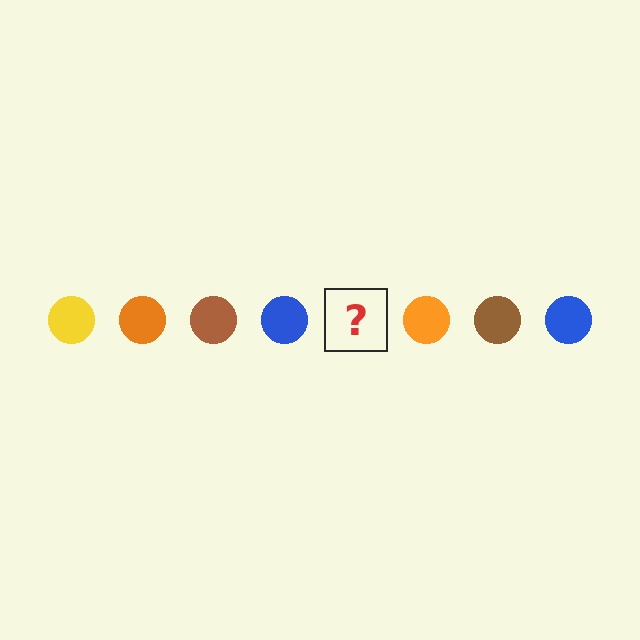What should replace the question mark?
The question mark should be replaced with a yellow circle.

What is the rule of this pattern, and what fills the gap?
The rule is that the pattern cycles through yellow, orange, brown, blue circles. The gap should be filled with a yellow circle.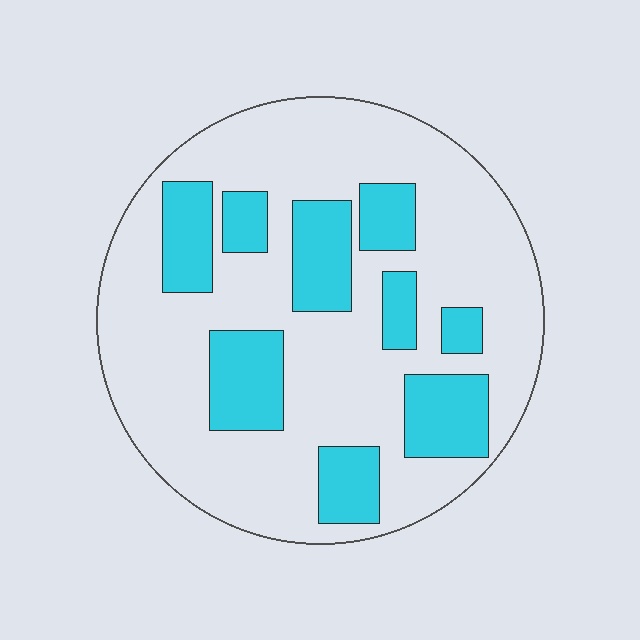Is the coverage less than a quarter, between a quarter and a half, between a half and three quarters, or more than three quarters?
Between a quarter and a half.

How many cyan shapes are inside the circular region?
9.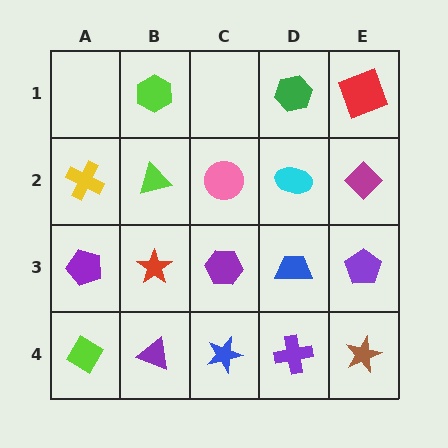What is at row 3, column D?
A blue trapezoid.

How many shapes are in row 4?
5 shapes.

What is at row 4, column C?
A blue star.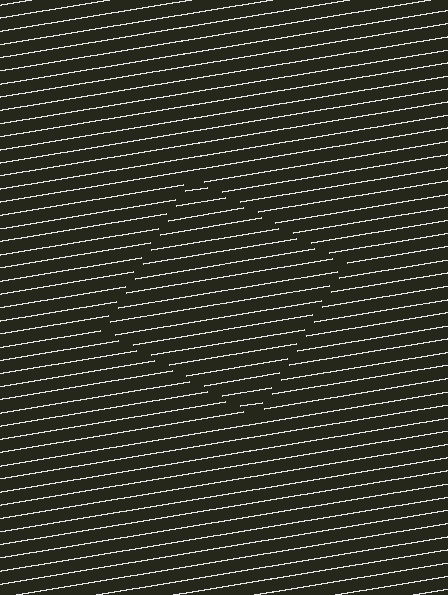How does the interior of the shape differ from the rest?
The interior of the shape contains the same grating, shifted by half a period — the contour is defined by the phase discontinuity where line-ends from the inner and outer gratings abut.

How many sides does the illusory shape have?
4 sides — the line-ends trace a square.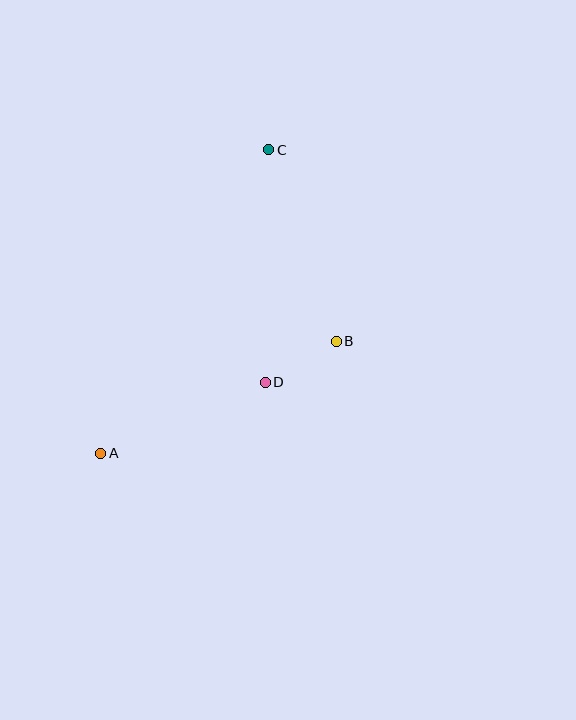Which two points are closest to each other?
Points B and D are closest to each other.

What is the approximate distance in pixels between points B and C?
The distance between B and C is approximately 203 pixels.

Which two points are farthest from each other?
Points A and C are farthest from each other.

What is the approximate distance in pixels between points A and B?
The distance between A and B is approximately 261 pixels.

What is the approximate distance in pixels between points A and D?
The distance between A and D is approximately 179 pixels.